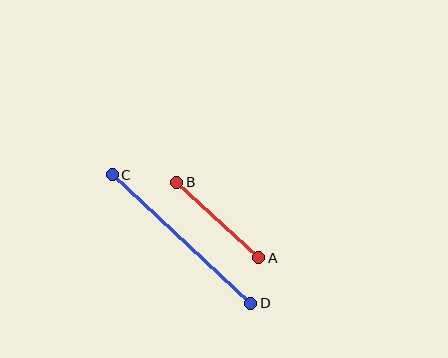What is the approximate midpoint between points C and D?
The midpoint is at approximately (182, 239) pixels.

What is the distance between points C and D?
The distance is approximately 189 pixels.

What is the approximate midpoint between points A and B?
The midpoint is at approximately (218, 220) pixels.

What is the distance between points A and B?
The distance is approximately 112 pixels.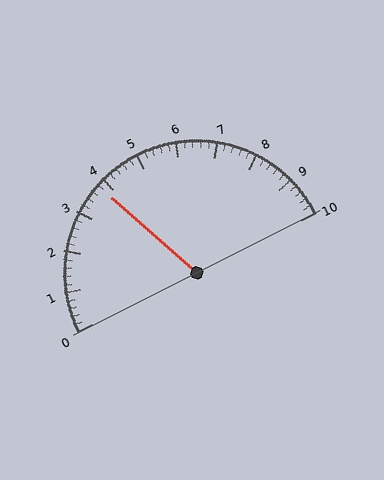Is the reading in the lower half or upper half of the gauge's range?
The reading is in the lower half of the range (0 to 10).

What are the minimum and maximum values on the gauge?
The gauge ranges from 0 to 10.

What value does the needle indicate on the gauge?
The needle indicates approximately 3.8.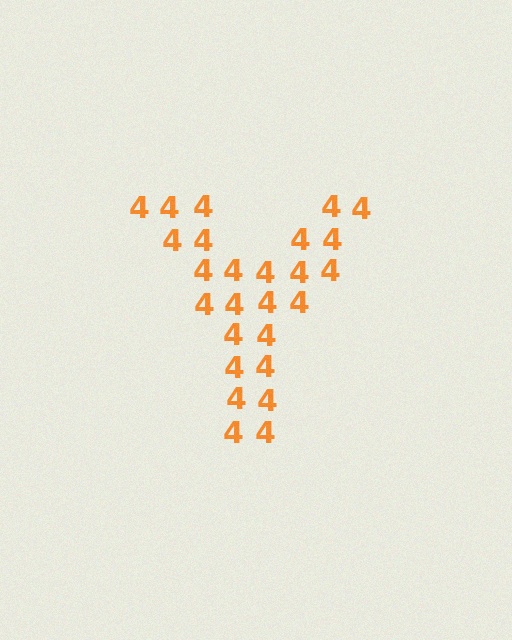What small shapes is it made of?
It is made of small digit 4's.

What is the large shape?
The large shape is the letter Y.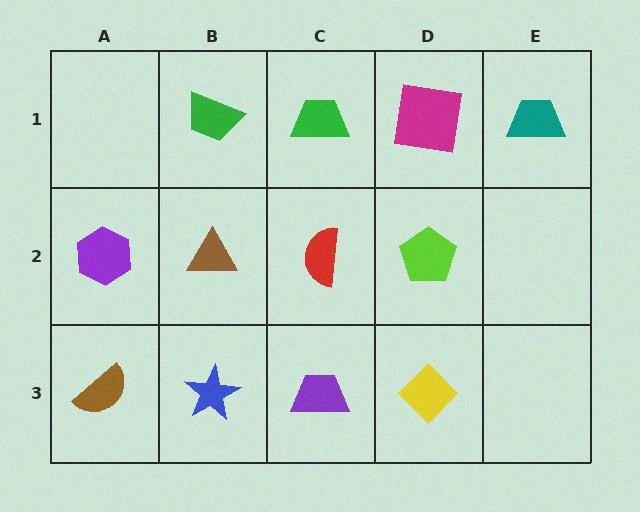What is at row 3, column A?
A brown semicircle.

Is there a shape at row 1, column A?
No, that cell is empty.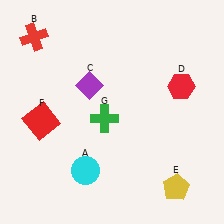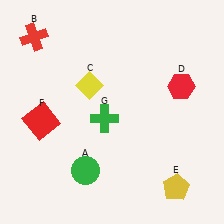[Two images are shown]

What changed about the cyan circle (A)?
In Image 1, A is cyan. In Image 2, it changed to green.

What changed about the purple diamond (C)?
In Image 1, C is purple. In Image 2, it changed to yellow.